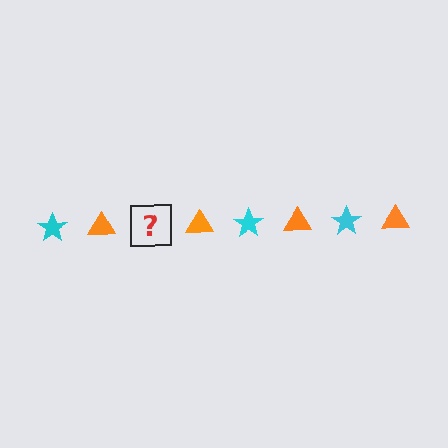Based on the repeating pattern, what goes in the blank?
The blank should be a cyan star.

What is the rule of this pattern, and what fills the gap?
The rule is that the pattern alternates between cyan star and orange triangle. The gap should be filled with a cyan star.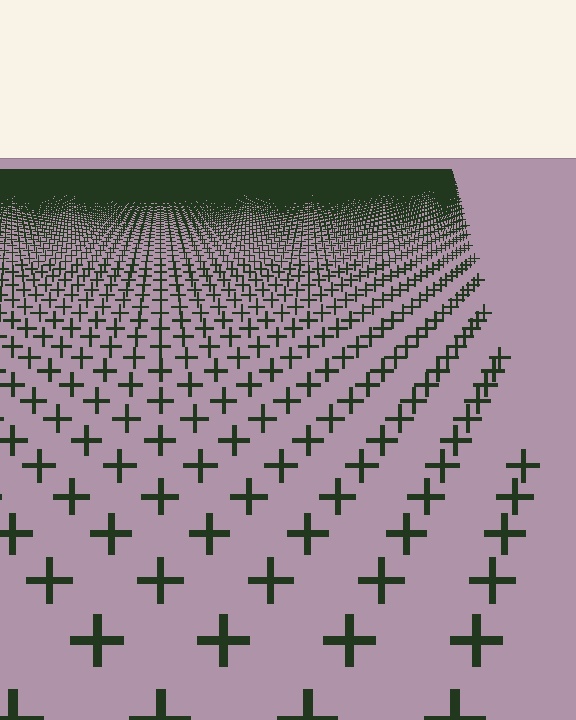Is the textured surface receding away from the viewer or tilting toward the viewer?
The surface is receding away from the viewer. Texture elements get smaller and denser toward the top.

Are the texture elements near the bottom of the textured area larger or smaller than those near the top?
Larger. Near the bottom, elements are closer to the viewer and appear at a bigger on-screen size.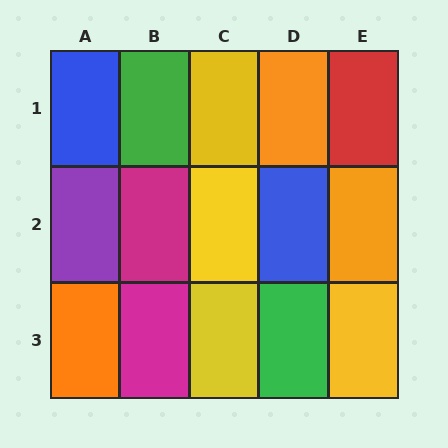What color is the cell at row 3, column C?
Yellow.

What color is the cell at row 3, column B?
Magenta.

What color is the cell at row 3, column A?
Orange.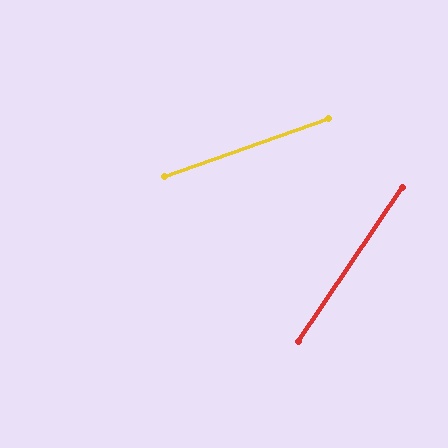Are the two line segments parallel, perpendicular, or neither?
Neither parallel nor perpendicular — they differ by about 36°.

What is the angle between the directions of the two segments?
Approximately 36 degrees.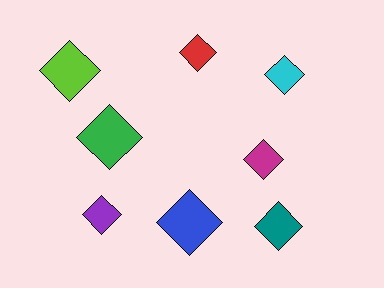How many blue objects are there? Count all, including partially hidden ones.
There is 1 blue object.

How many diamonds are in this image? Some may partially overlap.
There are 8 diamonds.